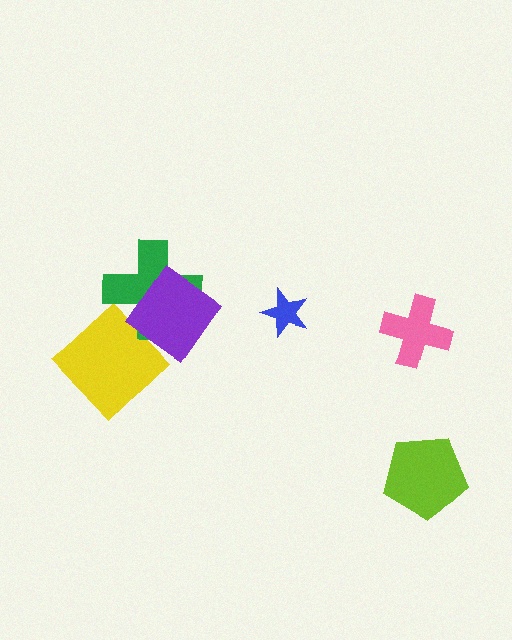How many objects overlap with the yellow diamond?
1 object overlaps with the yellow diamond.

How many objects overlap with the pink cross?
0 objects overlap with the pink cross.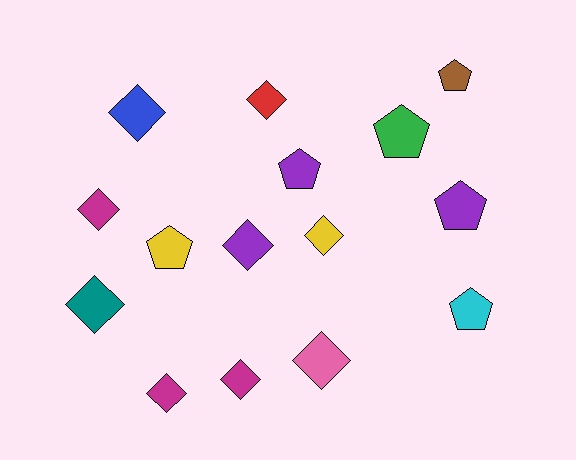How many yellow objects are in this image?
There are 2 yellow objects.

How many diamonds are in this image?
There are 9 diamonds.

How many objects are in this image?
There are 15 objects.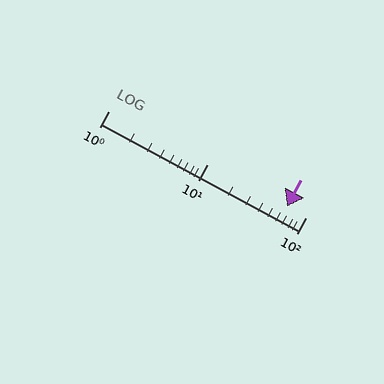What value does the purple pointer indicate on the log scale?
The pointer indicates approximately 64.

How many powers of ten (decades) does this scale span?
The scale spans 2 decades, from 1 to 100.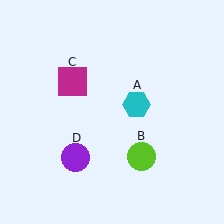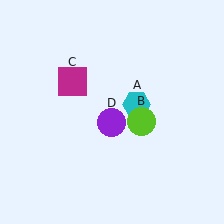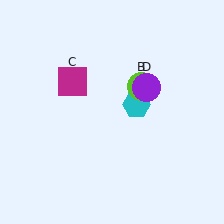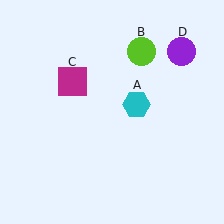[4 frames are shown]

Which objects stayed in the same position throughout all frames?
Cyan hexagon (object A) and magenta square (object C) remained stationary.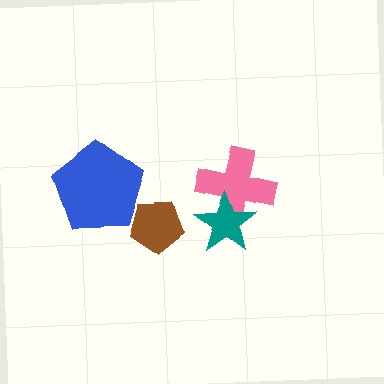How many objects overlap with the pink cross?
1 object overlaps with the pink cross.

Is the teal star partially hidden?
No, no other shape covers it.